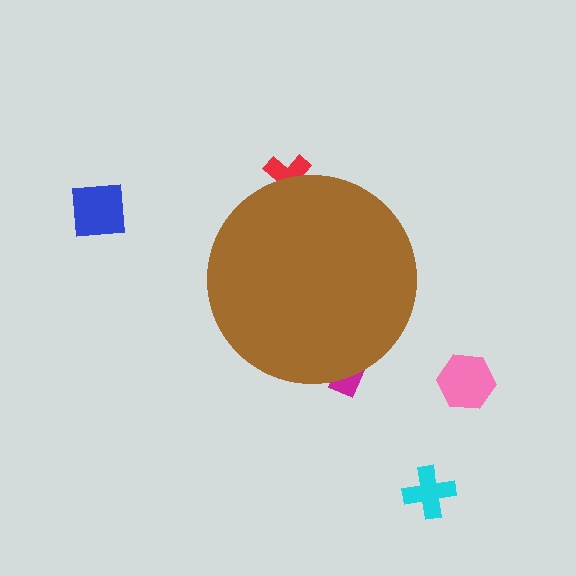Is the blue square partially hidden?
No, the blue square is fully visible.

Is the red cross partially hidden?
Yes, the red cross is partially hidden behind the brown circle.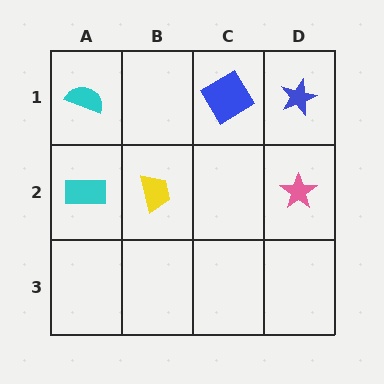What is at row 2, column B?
A yellow trapezoid.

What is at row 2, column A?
A cyan rectangle.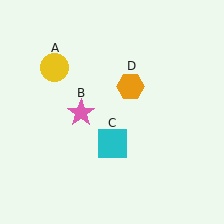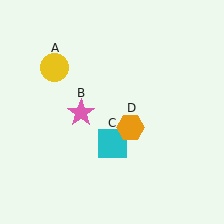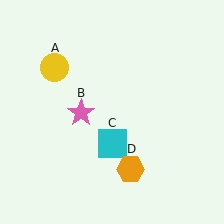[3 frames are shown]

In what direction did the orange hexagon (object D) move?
The orange hexagon (object D) moved down.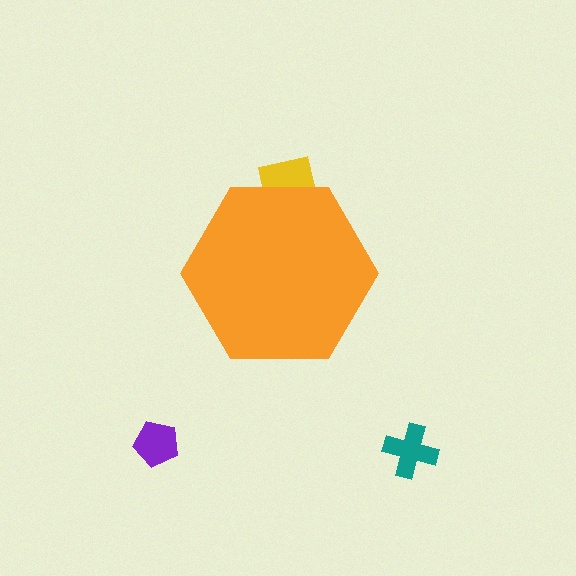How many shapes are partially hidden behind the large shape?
1 shape is partially hidden.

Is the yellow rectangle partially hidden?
Yes, the yellow rectangle is partially hidden behind the orange hexagon.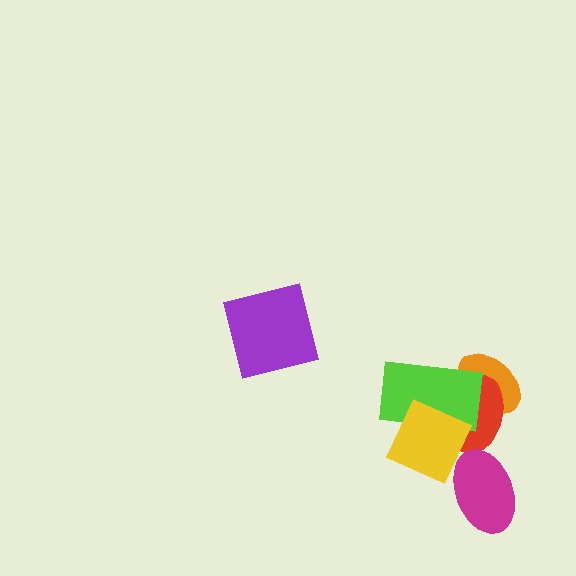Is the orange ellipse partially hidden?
Yes, it is partially covered by another shape.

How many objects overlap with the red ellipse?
3 objects overlap with the red ellipse.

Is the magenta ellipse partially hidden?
Yes, it is partially covered by another shape.